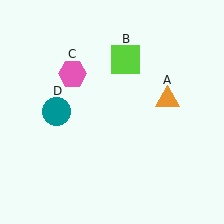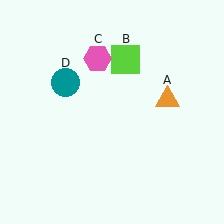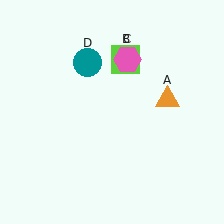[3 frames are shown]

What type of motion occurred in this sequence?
The pink hexagon (object C), teal circle (object D) rotated clockwise around the center of the scene.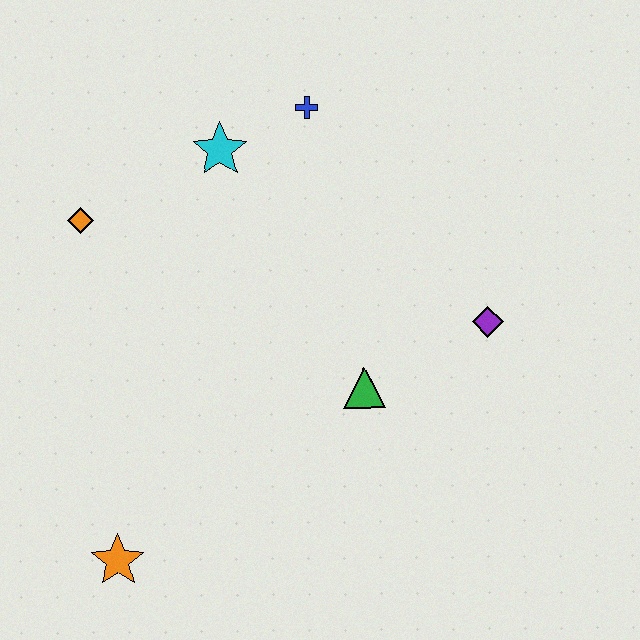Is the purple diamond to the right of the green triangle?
Yes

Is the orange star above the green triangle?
No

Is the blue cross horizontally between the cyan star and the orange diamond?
No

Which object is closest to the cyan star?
The blue cross is closest to the cyan star.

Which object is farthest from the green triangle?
The orange diamond is farthest from the green triangle.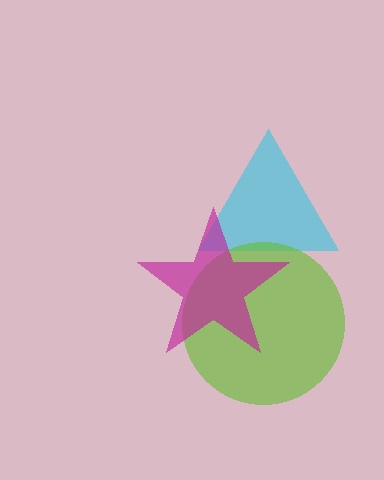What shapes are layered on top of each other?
The layered shapes are: a cyan triangle, a lime circle, a magenta star.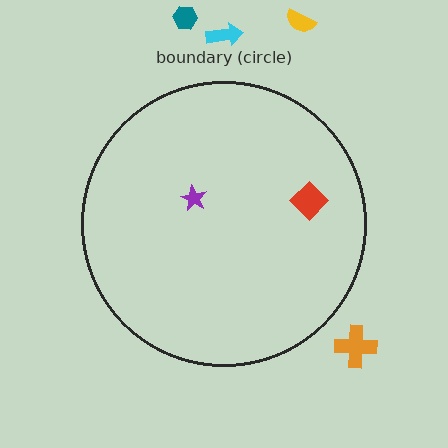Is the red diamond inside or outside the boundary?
Inside.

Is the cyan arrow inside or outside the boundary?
Outside.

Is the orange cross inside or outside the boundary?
Outside.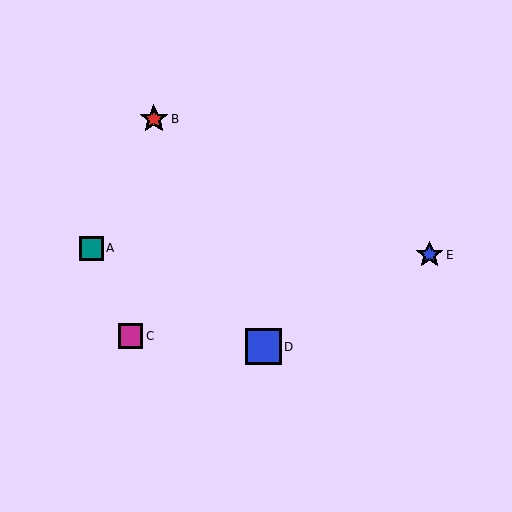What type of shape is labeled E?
Shape E is a blue star.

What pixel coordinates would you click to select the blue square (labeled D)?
Click at (263, 347) to select the blue square D.